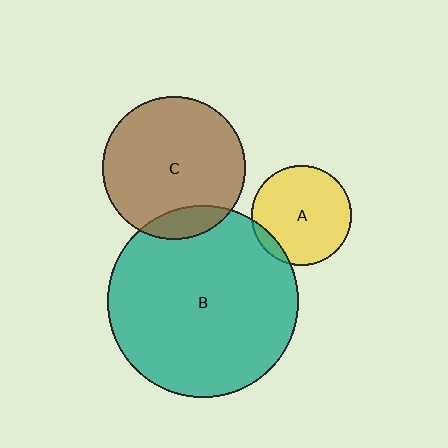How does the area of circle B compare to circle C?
Approximately 1.8 times.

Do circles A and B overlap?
Yes.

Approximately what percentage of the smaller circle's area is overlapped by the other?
Approximately 5%.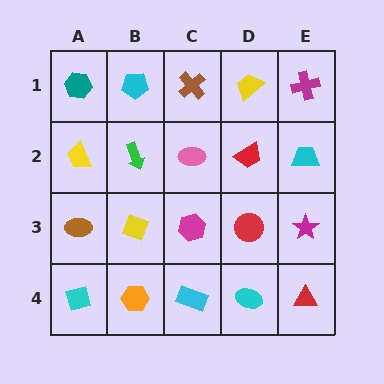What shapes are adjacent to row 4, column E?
A magenta star (row 3, column E), a cyan ellipse (row 4, column D).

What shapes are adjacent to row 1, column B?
A green arrow (row 2, column B), a teal hexagon (row 1, column A), a brown cross (row 1, column C).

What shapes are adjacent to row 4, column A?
A brown ellipse (row 3, column A), an orange hexagon (row 4, column B).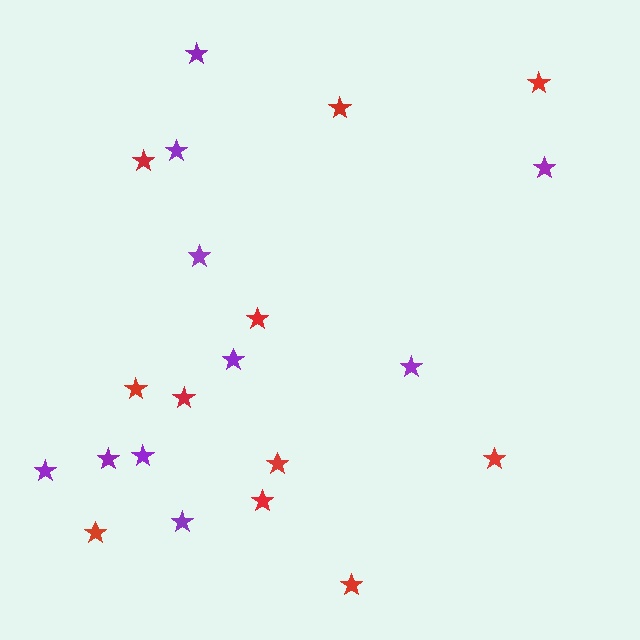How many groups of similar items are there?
There are 2 groups: one group of purple stars (10) and one group of red stars (11).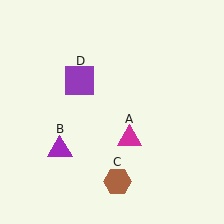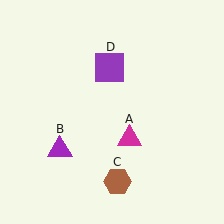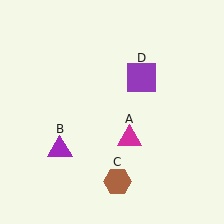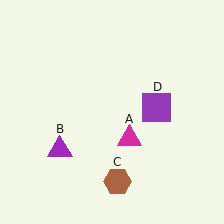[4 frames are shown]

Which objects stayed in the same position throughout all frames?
Magenta triangle (object A) and purple triangle (object B) and brown hexagon (object C) remained stationary.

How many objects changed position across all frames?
1 object changed position: purple square (object D).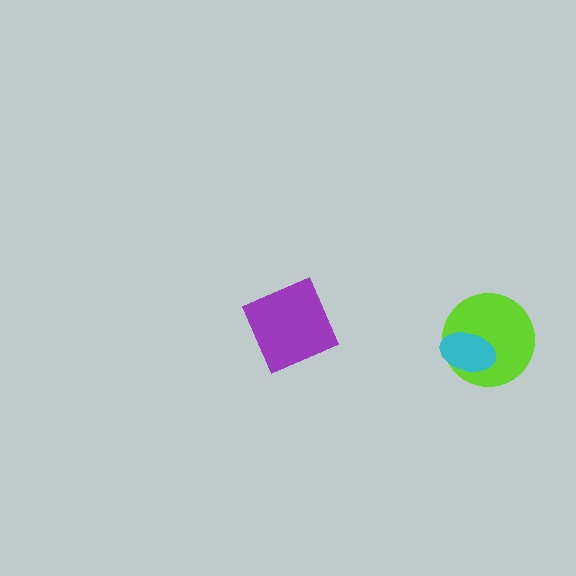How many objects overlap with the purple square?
0 objects overlap with the purple square.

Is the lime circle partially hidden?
Yes, it is partially covered by another shape.